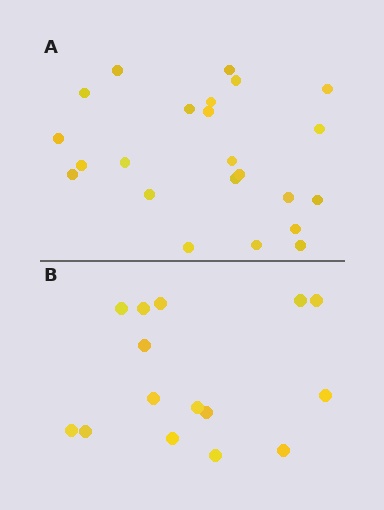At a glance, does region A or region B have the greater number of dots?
Region A (the top region) has more dots.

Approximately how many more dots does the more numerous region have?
Region A has roughly 8 or so more dots than region B.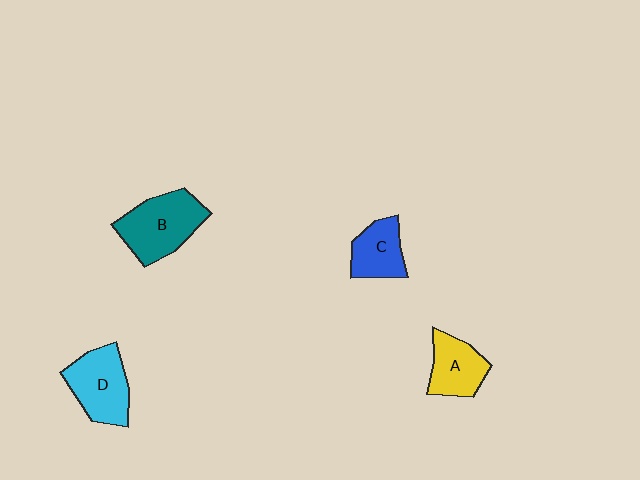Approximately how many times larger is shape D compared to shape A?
Approximately 1.3 times.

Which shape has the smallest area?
Shape C (blue).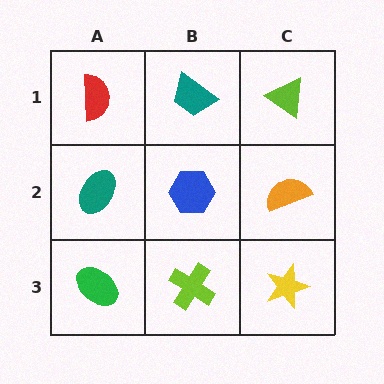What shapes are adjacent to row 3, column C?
An orange semicircle (row 2, column C), a lime cross (row 3, column B).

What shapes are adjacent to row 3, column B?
A blue hexagon (row 2, column B), a green ellipse (row 3, column A), a yellow star (row 3, column C).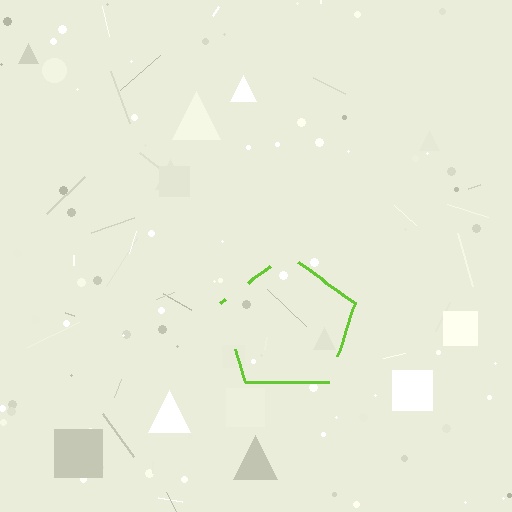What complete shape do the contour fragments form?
The contour fragments form a pentagon.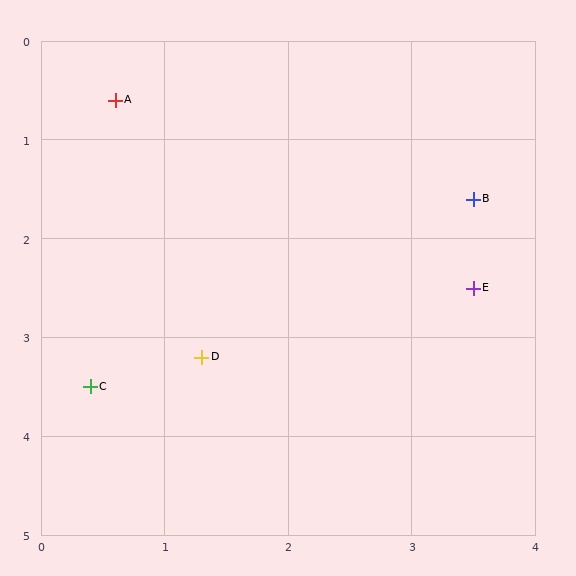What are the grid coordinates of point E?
Point E is at approximately (3.5, 2.5).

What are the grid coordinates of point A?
Point A is at approximately (0.6, 0.6).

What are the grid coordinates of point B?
Point B is at approximately (3.5, 1.6).